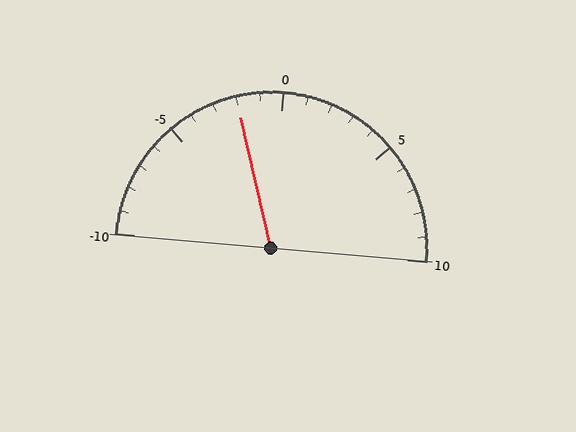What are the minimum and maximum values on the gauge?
The gauge ranges from -10 to 10.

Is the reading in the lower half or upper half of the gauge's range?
The reading is in the lower half of the range (-10 to 10).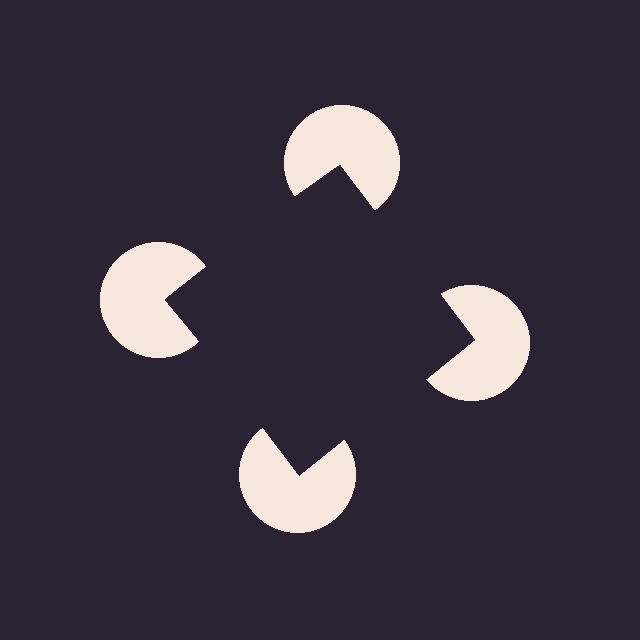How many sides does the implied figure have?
4 sides.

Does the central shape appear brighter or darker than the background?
It typically appears slightly darker than the background, even though no actual brightness change is drawn.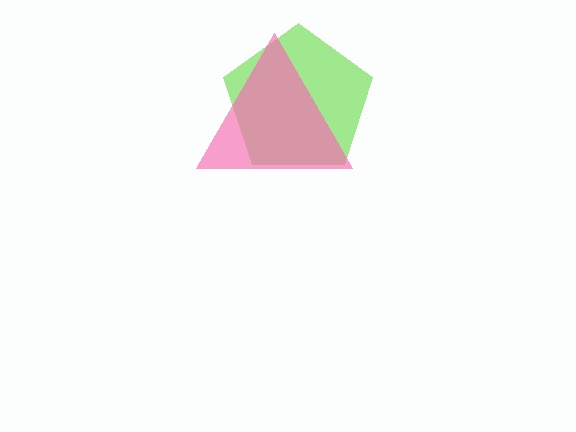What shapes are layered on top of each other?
The layered shapes are: a lime pentagon, a pink triangle.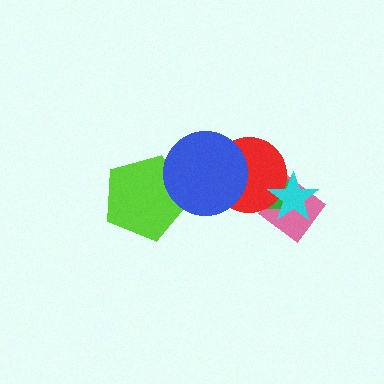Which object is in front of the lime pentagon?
The blue circle is in front of the lime pentagon.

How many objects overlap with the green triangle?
4 objects overlap with the green triangle.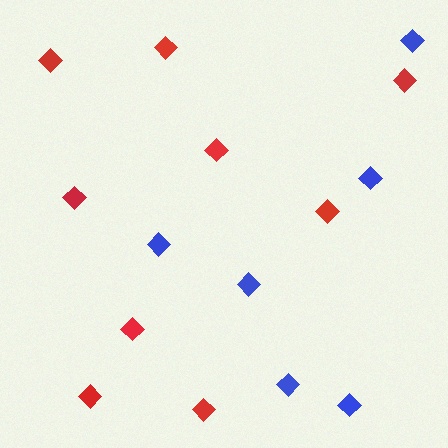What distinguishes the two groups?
There are 2 groups: one group of red diamonds (9) and one group of blue diamonds (6).